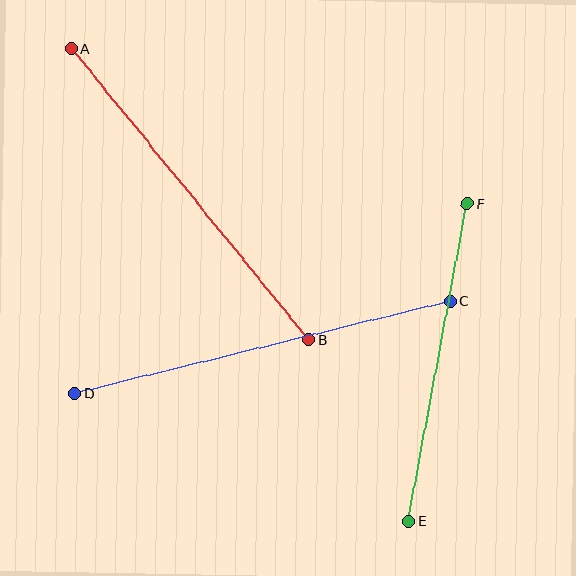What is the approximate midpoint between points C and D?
The midpoint is at approximately (262, 347) pixels.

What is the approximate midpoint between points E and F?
The midpoint is at approximately (438, 363) pixels.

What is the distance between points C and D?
The distance is approximately 386 pixels.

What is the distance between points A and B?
The distance is approximately 375 pixels.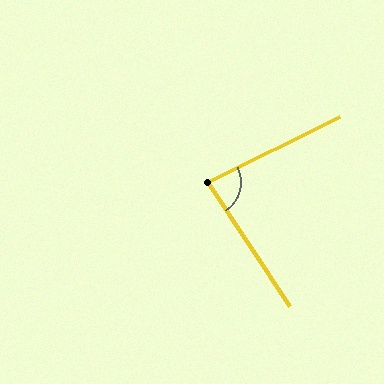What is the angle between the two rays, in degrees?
Approximately 83 degrees.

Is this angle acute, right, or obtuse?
It is acute.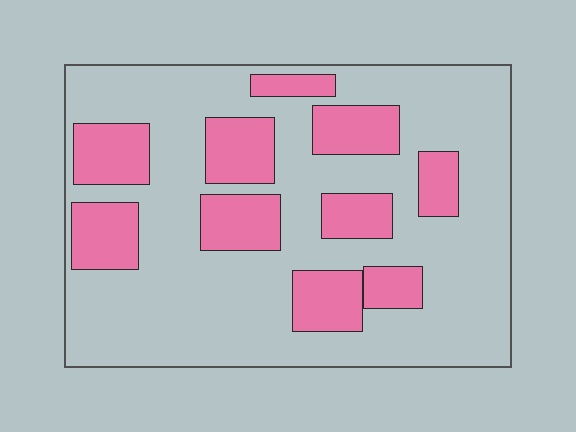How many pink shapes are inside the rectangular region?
10.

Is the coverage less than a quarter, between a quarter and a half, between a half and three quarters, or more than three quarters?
Between a quarter and a half.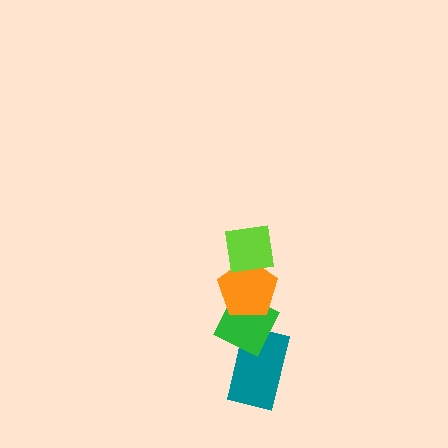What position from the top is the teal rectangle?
The teal rectangle is 4th from the top.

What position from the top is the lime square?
The lime square is 1st from the top.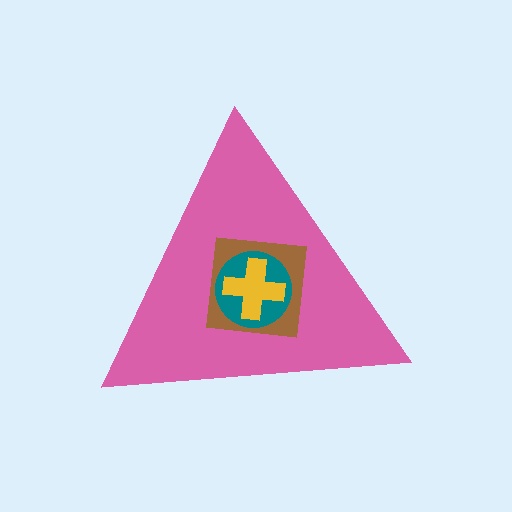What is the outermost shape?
The pink triangle.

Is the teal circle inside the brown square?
Yes.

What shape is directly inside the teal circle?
The yellow cross.